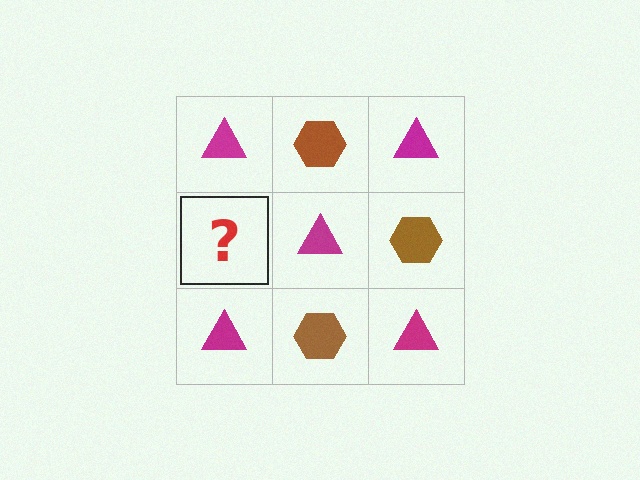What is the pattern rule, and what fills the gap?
The rule is that it alternates magenta triangle and brown hexagon in a checkerboard pattern. The gap should be filled with a brown hexagon.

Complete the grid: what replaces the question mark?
The question mark should be replaced with a brown hexagon.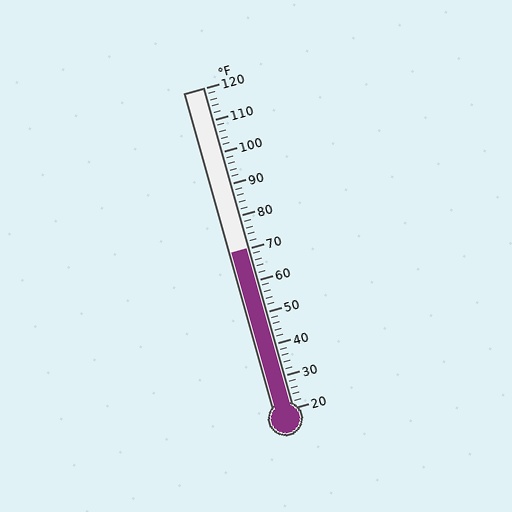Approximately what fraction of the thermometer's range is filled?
The thermometer is filled to approximately 50% of its range.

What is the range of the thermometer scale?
The thermometer scale ranges from 20°F to 120°F.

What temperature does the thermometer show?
The thermometer shows approximately 70°F.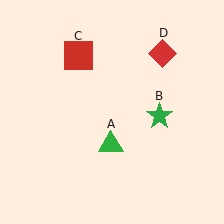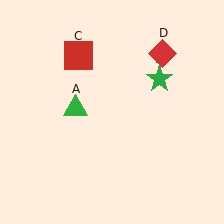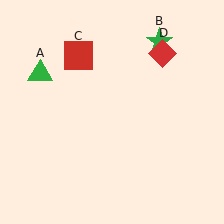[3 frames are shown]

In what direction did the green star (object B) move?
The green star (object B) moved up.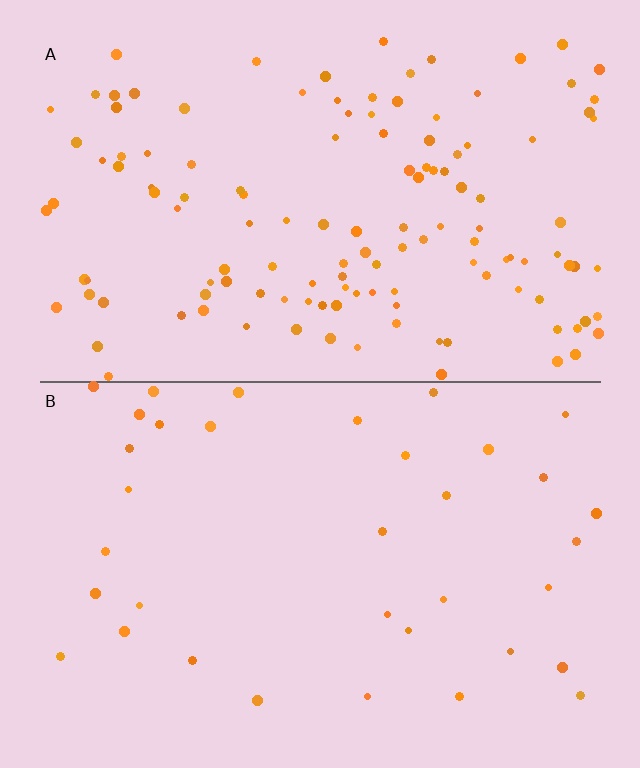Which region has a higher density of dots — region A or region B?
A (the top).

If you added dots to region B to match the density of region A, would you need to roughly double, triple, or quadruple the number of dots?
Approximately quadruple.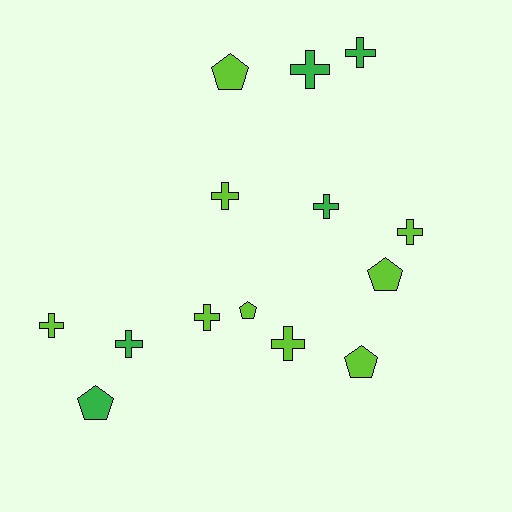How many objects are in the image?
There are 14 objects.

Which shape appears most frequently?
Cross, with 9 objects.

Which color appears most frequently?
Lime, with 9 objects.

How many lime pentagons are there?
There are 4 lime pentagons.